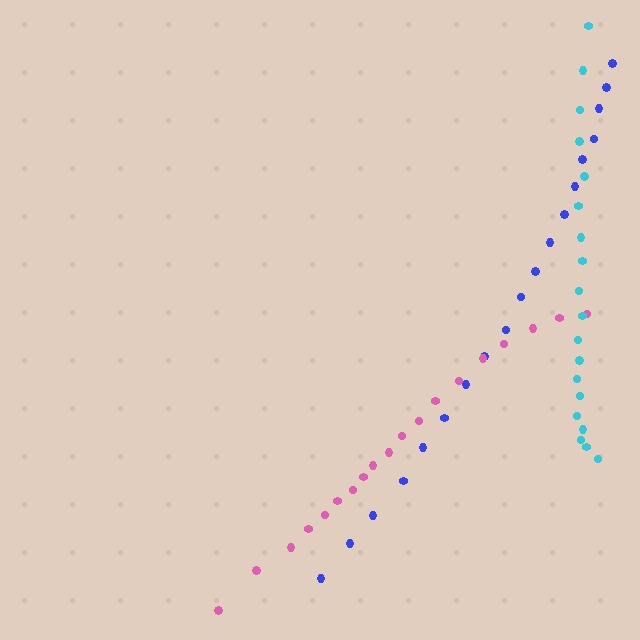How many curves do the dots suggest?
There are 3 distinct paths.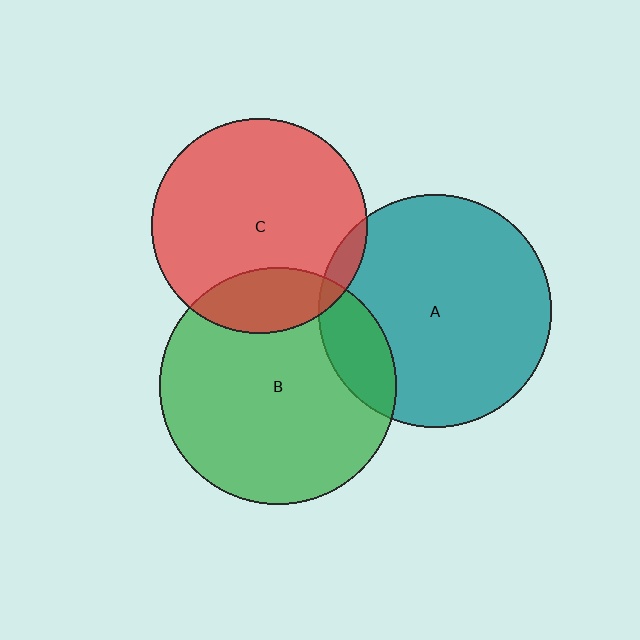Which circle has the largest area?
Circle B (green).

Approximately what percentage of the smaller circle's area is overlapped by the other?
Approximately 5%.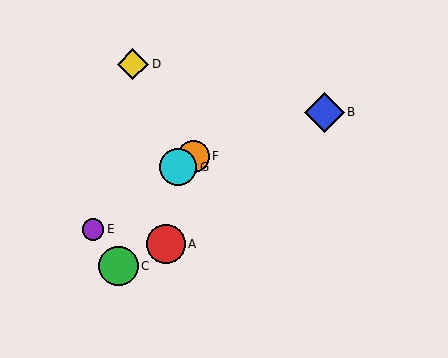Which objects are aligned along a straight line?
Objects E, F, G are aligned along a straight line.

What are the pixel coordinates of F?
Object F is at (193, 156).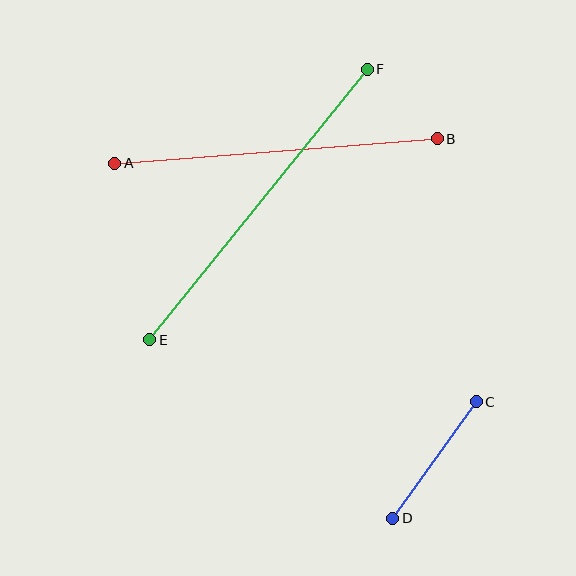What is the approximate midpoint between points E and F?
The midpoint is at approximately (259, 205) pixels.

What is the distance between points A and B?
The distance is approximately 323 pixels.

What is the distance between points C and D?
The distance is approximately 143 pixels.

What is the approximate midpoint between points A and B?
The midpoint is at approximately (276, 151) pixels.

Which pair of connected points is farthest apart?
Points E and F are farthest apart.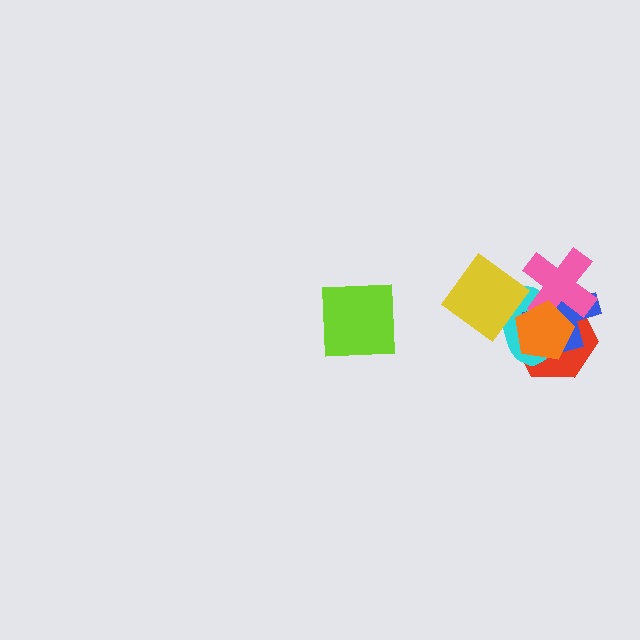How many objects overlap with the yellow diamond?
2 objects overlap with the yellow diamond.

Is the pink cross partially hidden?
Yes, it is partially covered by another shape.